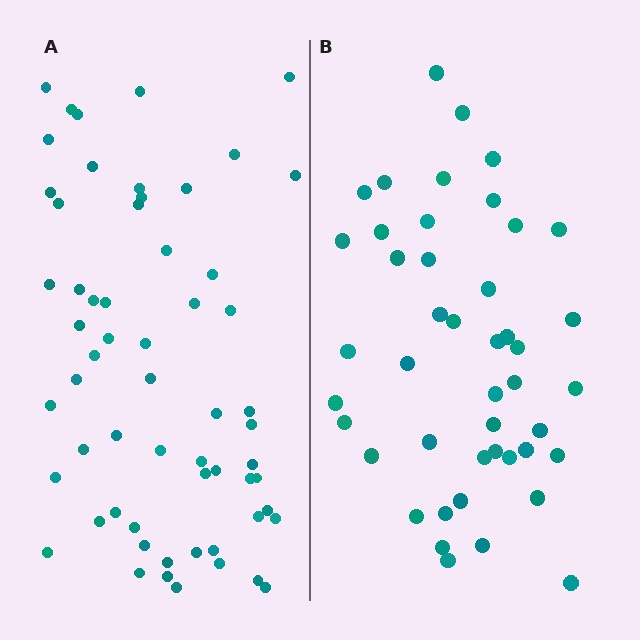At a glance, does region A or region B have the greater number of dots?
Region A (the left region) has more dots.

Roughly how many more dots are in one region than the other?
Region A has approximately 15 more dots than region B.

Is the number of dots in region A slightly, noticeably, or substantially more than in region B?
Region A has noticeably more, but not dramatically so. The ratio is roughly 1.3 to 1.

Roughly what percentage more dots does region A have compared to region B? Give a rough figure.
About 35% more.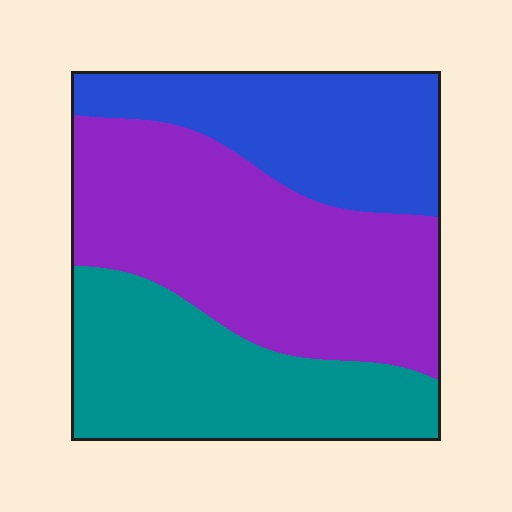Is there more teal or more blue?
Teal.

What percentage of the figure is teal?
Teal covers about 30% of the figure.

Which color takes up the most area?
Purple, at roughly 45%.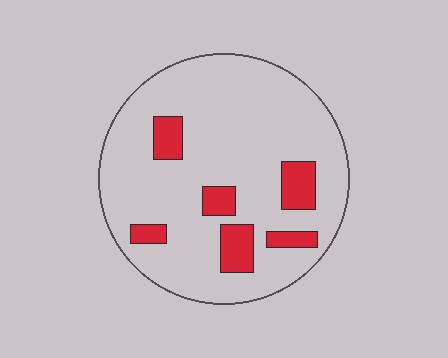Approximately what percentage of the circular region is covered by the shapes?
Approximately 15%.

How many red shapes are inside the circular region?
6.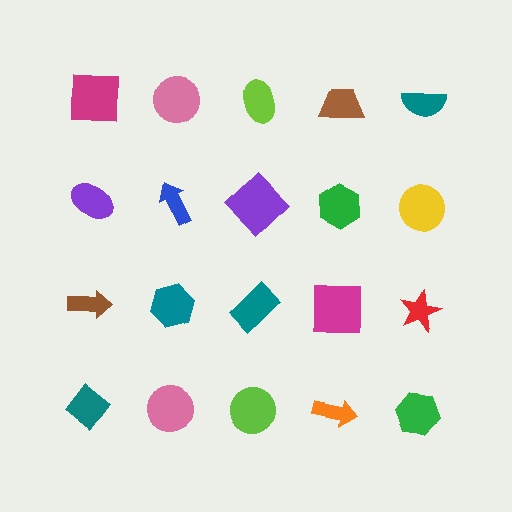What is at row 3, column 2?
A teal hexagon.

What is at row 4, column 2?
A pink circle.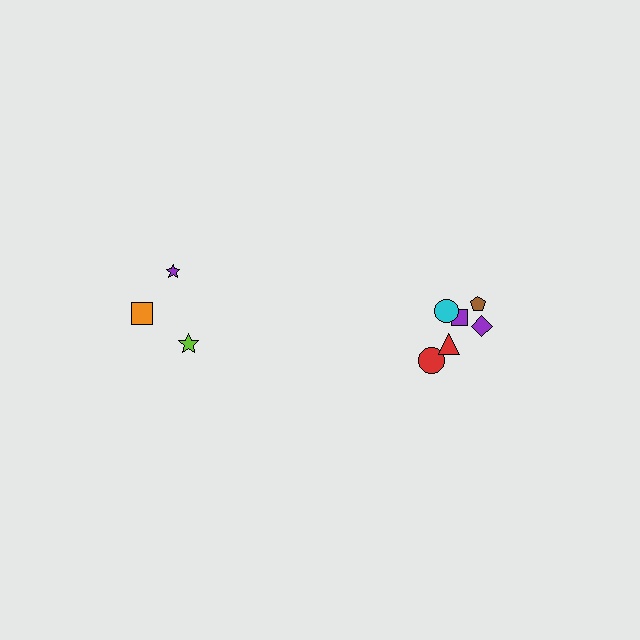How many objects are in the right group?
There are 6 objects.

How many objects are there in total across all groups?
There are 9 objects.